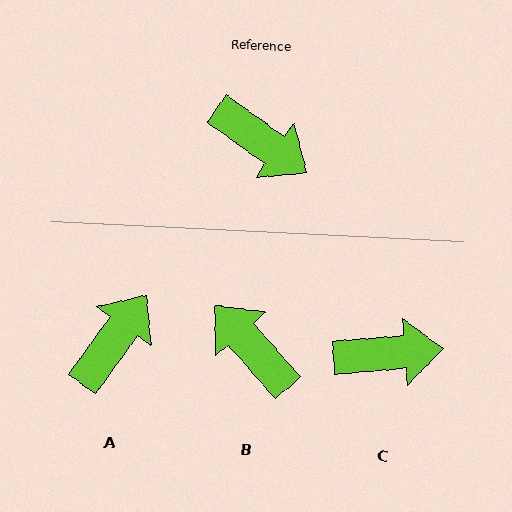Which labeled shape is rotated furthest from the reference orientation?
B, about 167 degrees away.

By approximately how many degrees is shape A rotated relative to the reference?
Approximately 90 degrees counter-clockwise.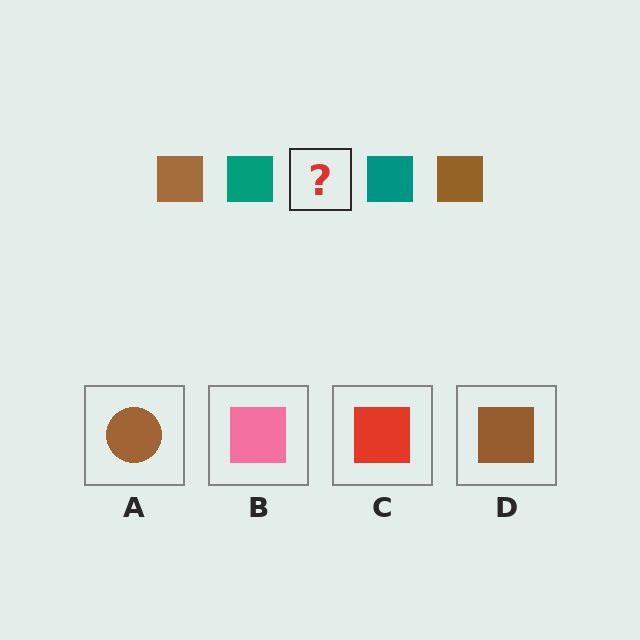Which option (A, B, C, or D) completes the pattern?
D.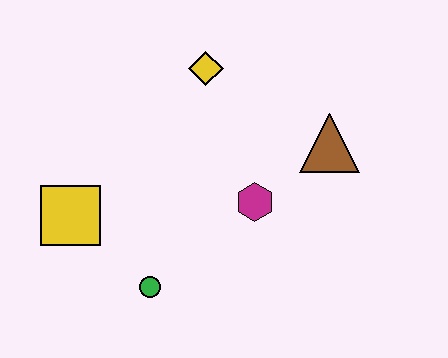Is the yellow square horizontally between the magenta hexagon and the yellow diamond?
No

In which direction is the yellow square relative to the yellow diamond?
The yellow square is below the yellow diamond.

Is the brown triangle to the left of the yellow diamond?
No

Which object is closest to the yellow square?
The green circle is closest to the yellow square.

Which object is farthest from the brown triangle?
The yellow square is farthest from the brown triangle.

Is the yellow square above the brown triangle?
No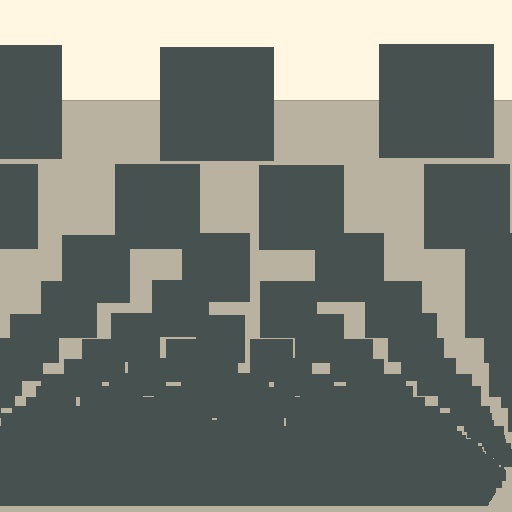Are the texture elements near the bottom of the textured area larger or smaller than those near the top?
Smaller. The gradient is inverted — elements near the bottom are smaller and denser.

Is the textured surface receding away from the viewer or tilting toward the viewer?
The surface appears to tilt toward the viewer. Texture elements get larger and sparser toward the top.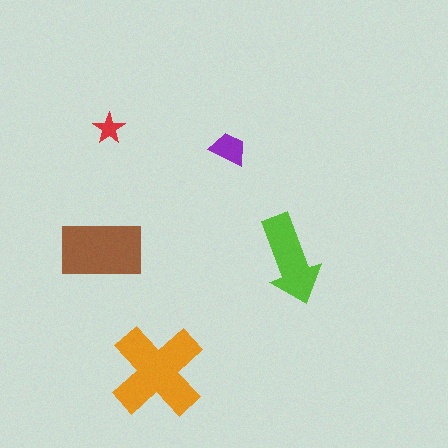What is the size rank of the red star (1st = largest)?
5th.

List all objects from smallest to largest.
The red star, the purple trapezoid, the lime arrow, the brown rectangle, the orange cross.